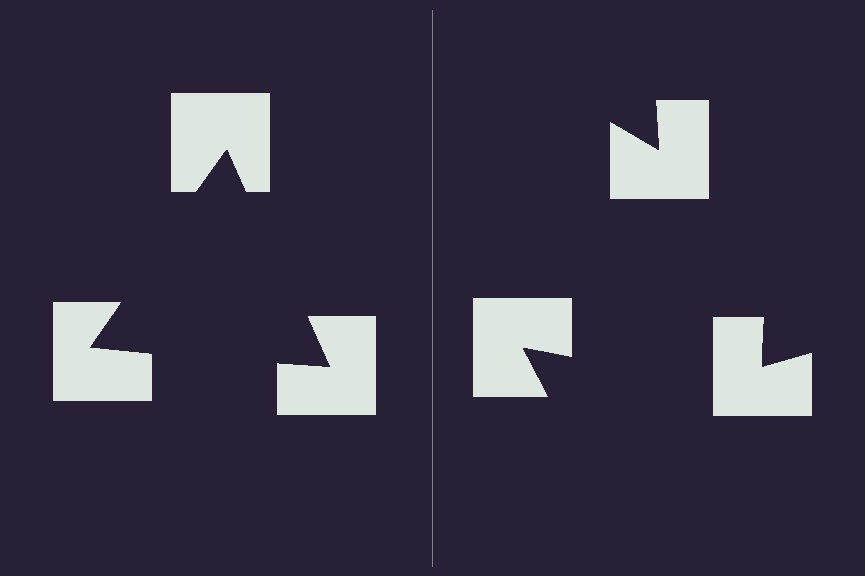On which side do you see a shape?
An illusory triangle appears on the left side. On the right side the wedge cuts are rotated, so no coherent shape forms.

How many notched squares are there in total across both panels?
6 — 3 on each side.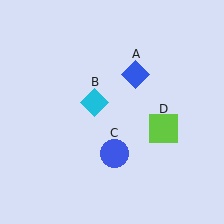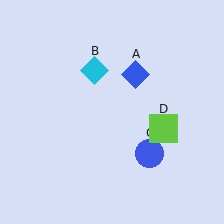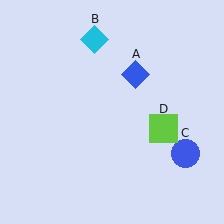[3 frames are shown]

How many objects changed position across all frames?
2 objects changed position: cyan diamond (object B), blue circle (object C).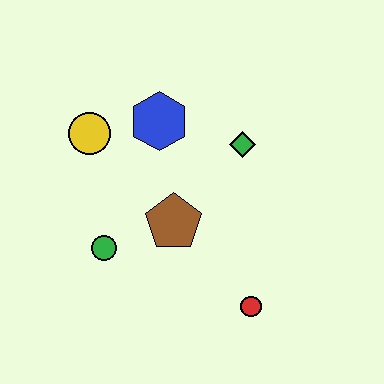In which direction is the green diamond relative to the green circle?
The green diamond is to the right of the green circle.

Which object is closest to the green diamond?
The blue hexagon is closest to the green diamond.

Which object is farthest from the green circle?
The green diamond is farthest from the green circle.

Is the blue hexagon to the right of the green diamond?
No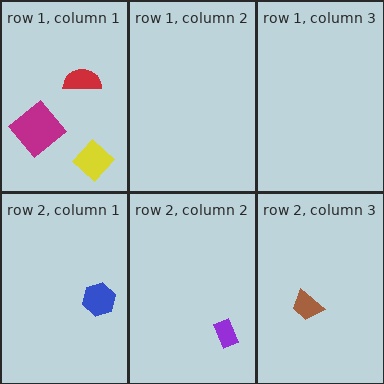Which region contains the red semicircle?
The row 1, column 1 region.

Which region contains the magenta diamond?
The row 1, column 1 region.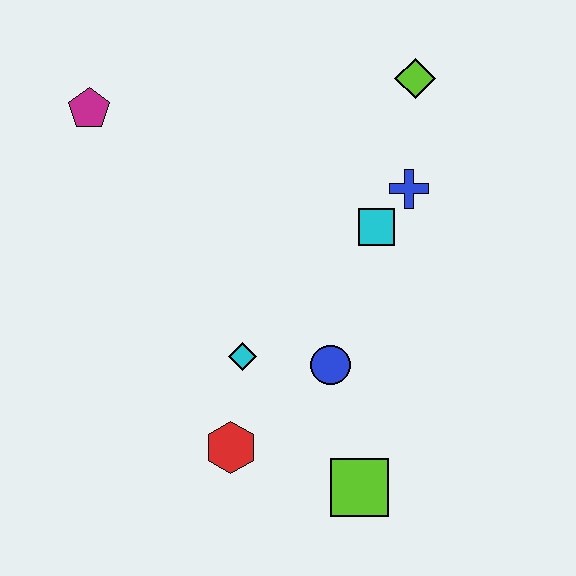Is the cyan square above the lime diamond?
No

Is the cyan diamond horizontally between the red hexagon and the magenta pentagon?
No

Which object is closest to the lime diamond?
The blue cross is closest to the lime diamond.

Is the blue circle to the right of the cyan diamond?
Yes